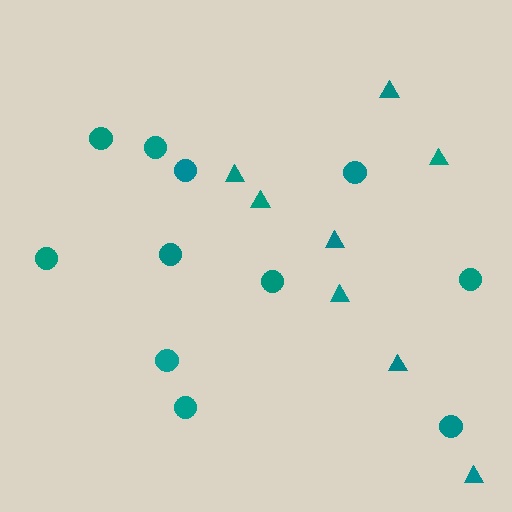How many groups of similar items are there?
There are 2 groups: one group of circles (11) and one group of triangles (8).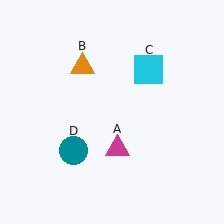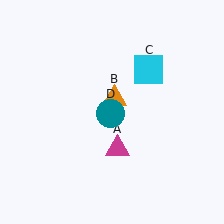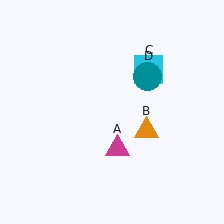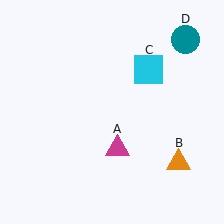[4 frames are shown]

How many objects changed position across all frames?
2 objects changed position: orange triangle (object B), teal circle (object D).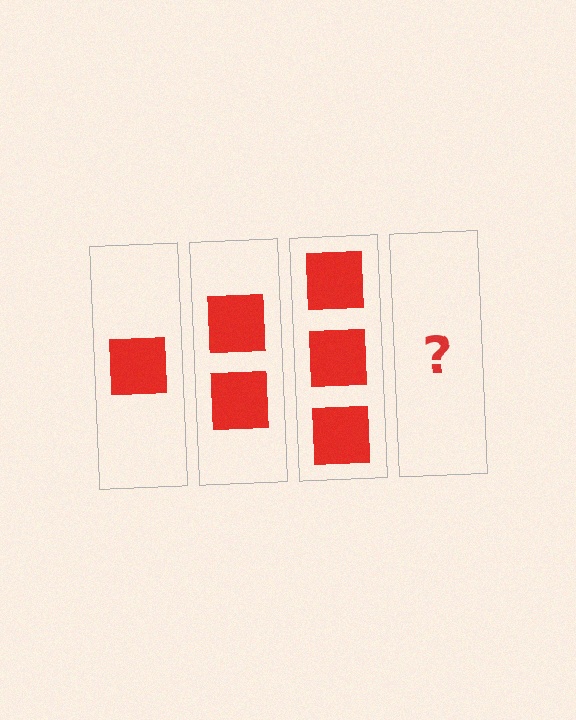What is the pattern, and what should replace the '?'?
The pattern is that each step adds one more square. The '?' should be 4 squares.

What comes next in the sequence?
The next element should be 4 squares.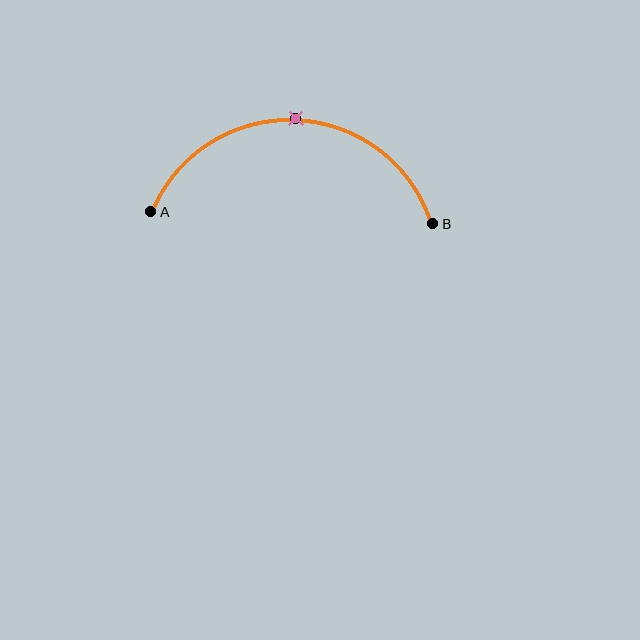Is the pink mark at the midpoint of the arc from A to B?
Yes. The pink mark lies on the arc at equal arc-length from both A and B — it is the arc midpoint.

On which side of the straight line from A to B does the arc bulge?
The arc bulges above the straight line connecting A and B.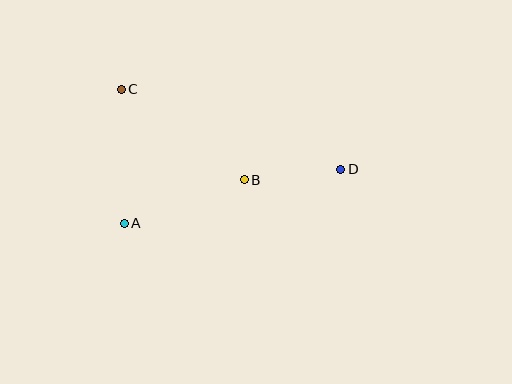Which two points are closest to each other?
Points B and D are closest to each other.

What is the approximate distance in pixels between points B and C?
The distance between B and C is approximately 152 pixels.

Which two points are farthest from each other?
Points C and D are farthest from each other.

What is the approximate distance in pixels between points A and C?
The distance between A and C is approximately 134 pixels.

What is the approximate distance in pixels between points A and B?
The distance between A and B is approximately 128 pixels.